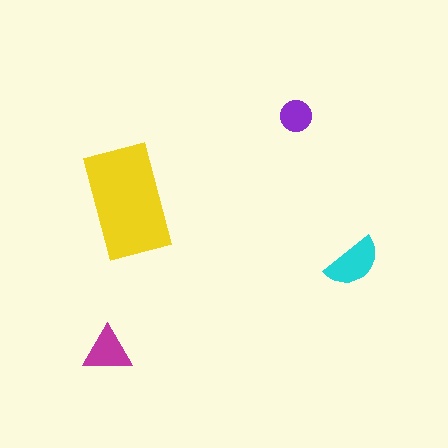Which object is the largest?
The yellow rectangle.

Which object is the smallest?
The purple circle.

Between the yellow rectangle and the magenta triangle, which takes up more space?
The yellow rectangle.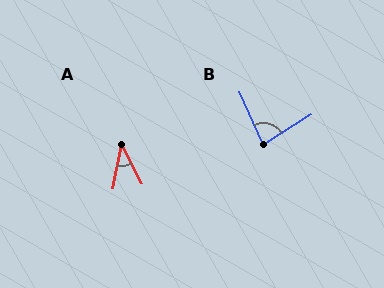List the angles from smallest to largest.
A (38°), B (81°).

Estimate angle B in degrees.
Approximately 81 degrees.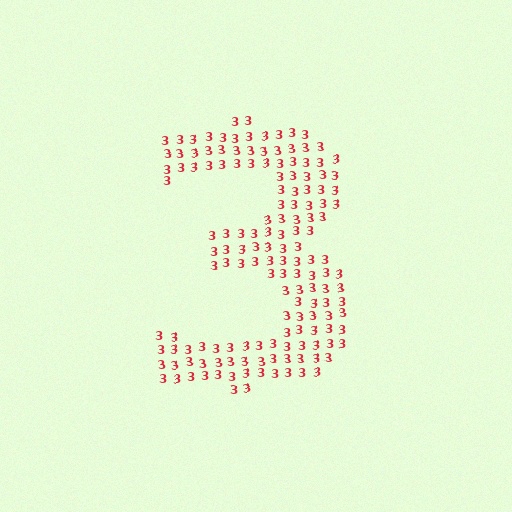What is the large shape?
The large shape is the digit 3.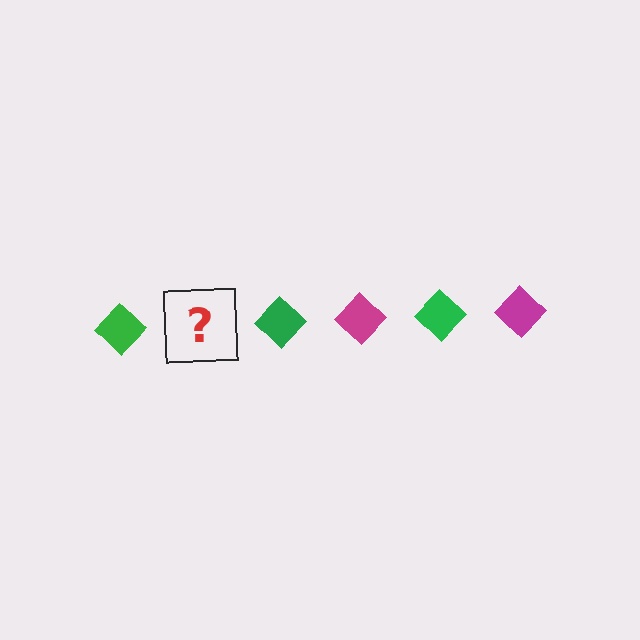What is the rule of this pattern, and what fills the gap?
The rule is that the pattern cycles through green, magenta diamonds. The gap should be filled with a magenta diamond.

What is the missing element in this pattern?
The missing element is a magenta diamond.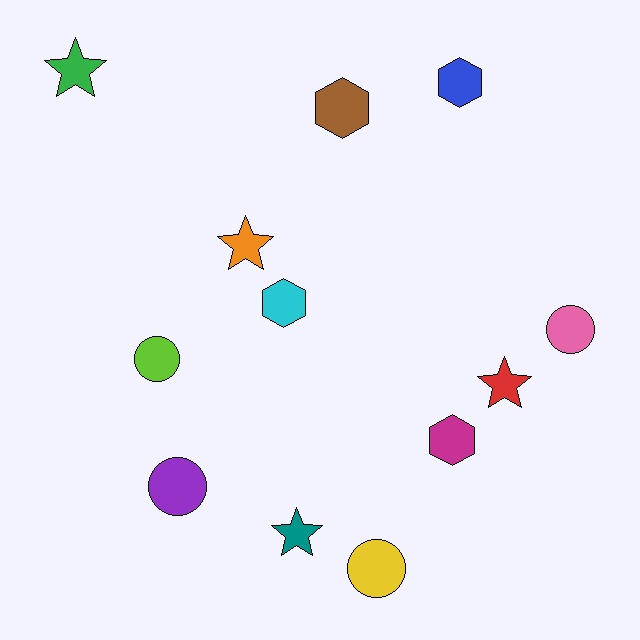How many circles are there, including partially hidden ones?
There are 4 circles.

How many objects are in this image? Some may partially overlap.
There are 12 objects.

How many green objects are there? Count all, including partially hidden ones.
There is 1 green object.